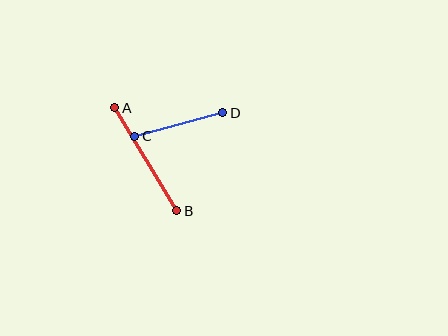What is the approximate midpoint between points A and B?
The midpoint is at approximately (146, 159) pixels.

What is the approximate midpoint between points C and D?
The midpoint is at approximately (179, 125) pixels.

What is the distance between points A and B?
The distance is approximately 120 pixels.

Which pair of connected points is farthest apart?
Points A and B are farthest apart.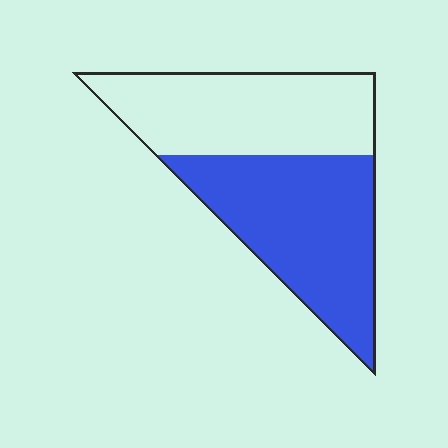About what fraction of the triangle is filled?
About one half (1/2).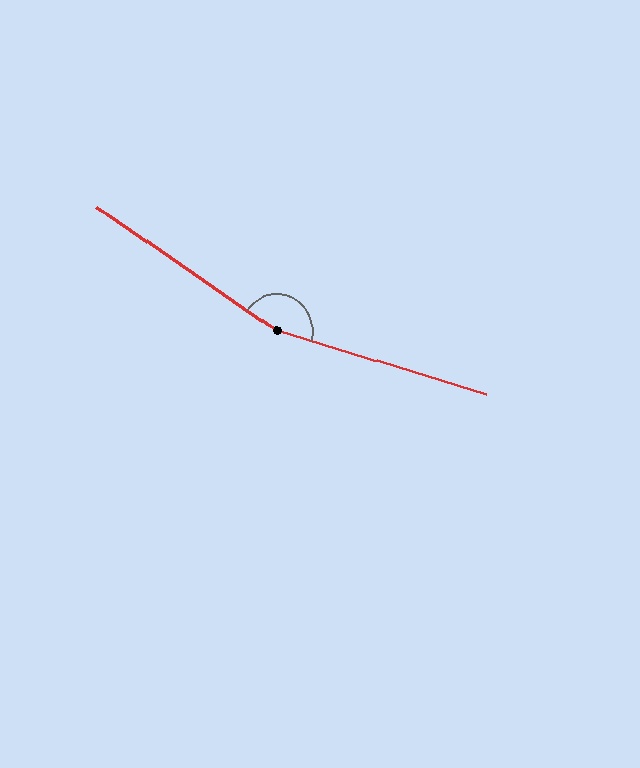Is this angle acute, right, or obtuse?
It is obtuse.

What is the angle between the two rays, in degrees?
Approximately 162 degrees.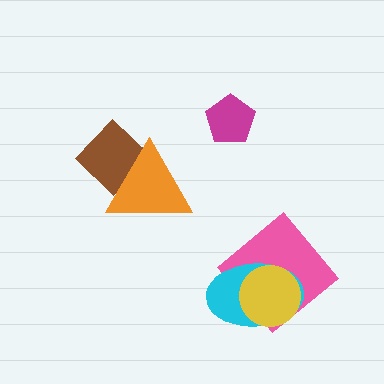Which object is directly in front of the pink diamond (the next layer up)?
The cyan ellipse is directly in front of the pink diamond.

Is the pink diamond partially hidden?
Yes, it is partially covered by another shape.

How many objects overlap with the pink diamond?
2 objects overlap with the pink diamond.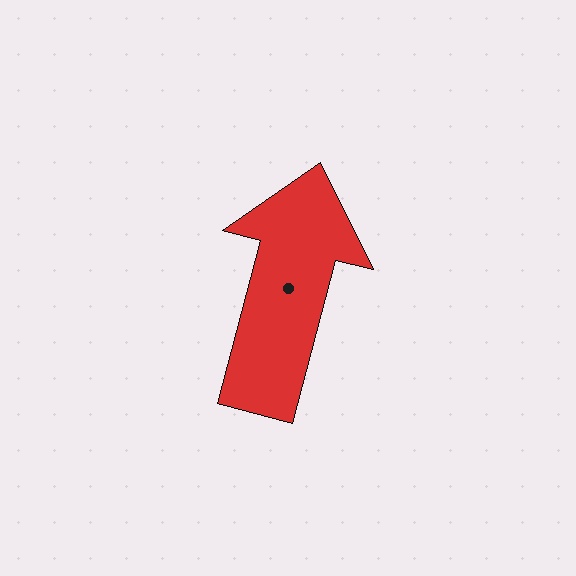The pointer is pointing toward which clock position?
Roughly 12 o'clock.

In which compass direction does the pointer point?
North.